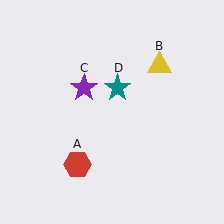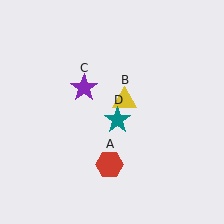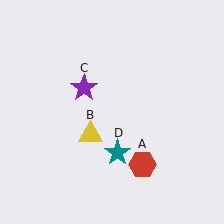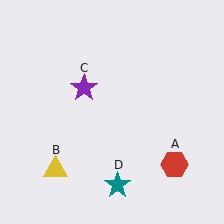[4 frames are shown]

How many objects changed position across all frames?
3 objects changed position: red hexagon (object A), yellow triangle (object B), teal star (object D).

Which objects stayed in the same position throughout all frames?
Purple star (object C) remained stationary.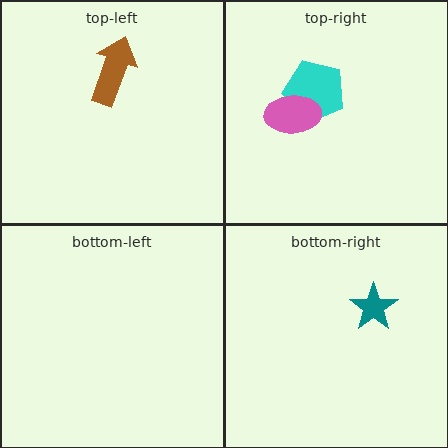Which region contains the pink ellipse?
The top-right region.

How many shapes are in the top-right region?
2.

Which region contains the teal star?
The bottom-right region.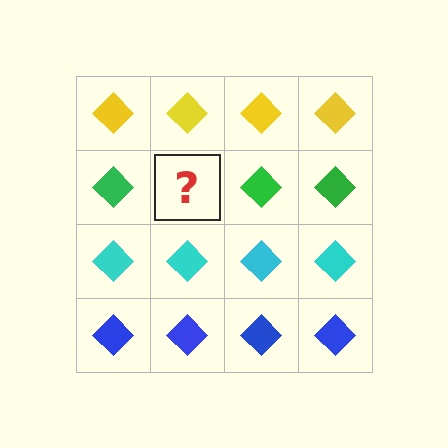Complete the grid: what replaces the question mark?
The question mark should be replaced with a green diamond.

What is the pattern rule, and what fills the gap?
The rule is that each row has a consistent color. The gap should be filled with a green diamond.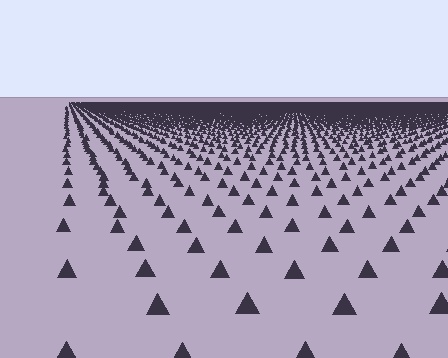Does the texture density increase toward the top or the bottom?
Density increases toward the top.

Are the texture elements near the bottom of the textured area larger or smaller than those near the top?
Larger. Near the bottom, elements are closer to the viewer and appear at a bigger on-screen size.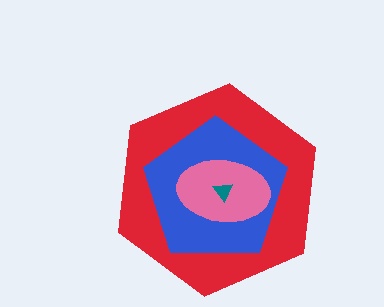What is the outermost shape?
The red hexagon.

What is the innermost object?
The teal triangle.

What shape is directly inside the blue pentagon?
The pink ellipse.